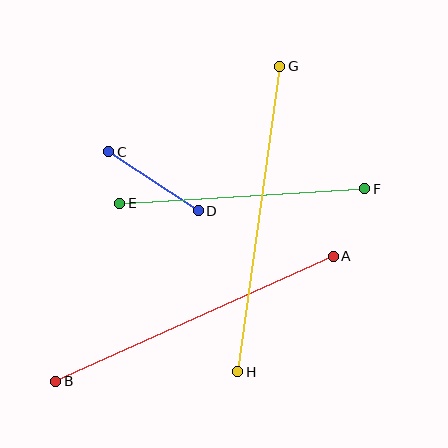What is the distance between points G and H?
The distance is approximately 308 pixels.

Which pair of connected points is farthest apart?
Points G and H are farthest apart.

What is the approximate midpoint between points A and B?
The midpoint is at approximately (194, 319) pixels.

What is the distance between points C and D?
The distance is approximately 107 pixels.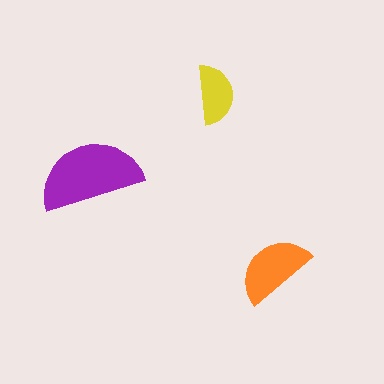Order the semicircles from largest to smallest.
the purple one, the orange one, the yellow one.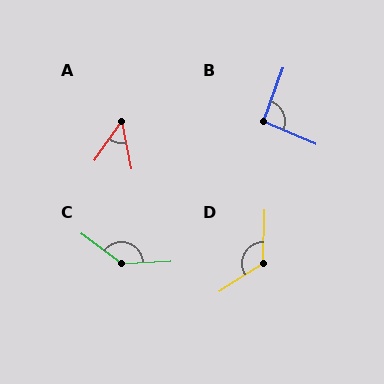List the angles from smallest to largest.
A (45°), B (93°), D (124°), C (141°).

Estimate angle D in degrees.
Approximately 124 degrees.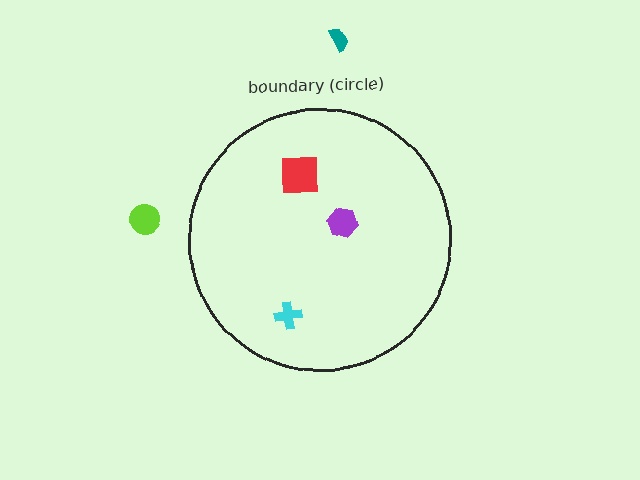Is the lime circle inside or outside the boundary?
Outside.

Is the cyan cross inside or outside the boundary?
Inside.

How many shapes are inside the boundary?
3 inside, 2 outside.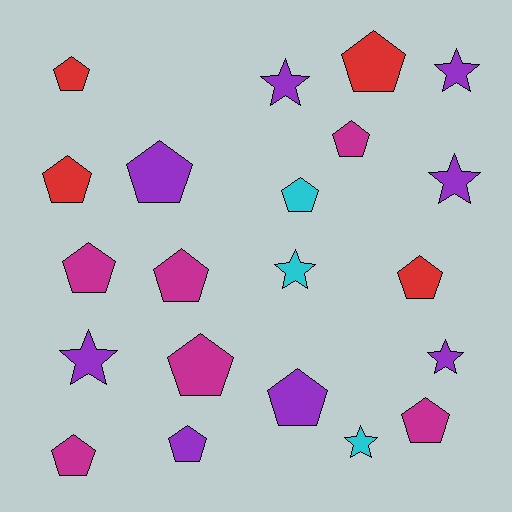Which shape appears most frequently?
Pentagon, with 14 objects.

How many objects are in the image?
There are 21 objects.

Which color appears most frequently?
Purple, with 8 objects.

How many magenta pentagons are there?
There are 6 magenta pentagons.